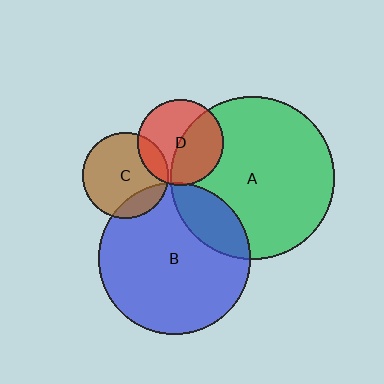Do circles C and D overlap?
Yes.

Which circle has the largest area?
Circle A (green).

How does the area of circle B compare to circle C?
Approximately 3.1 times.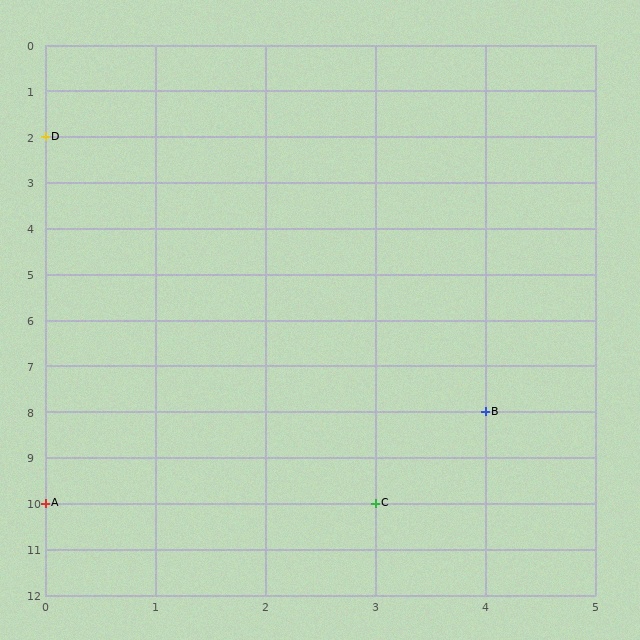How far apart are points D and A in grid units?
Points D and A are 8 rows apart.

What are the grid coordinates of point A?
Point A is at grid coordinates (0, 10).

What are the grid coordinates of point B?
Point B is at grid coordinates (4, 8).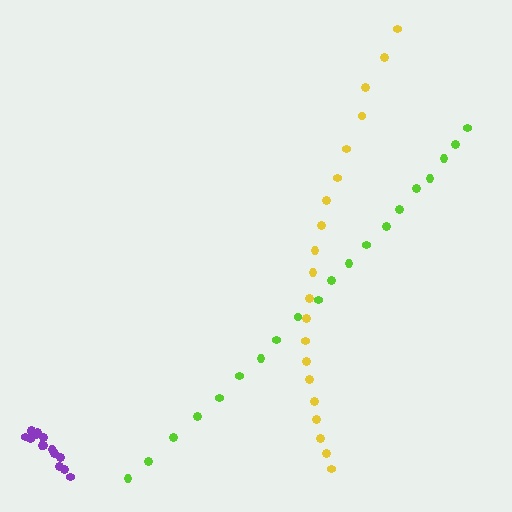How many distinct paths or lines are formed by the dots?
There are 3 distinct paths.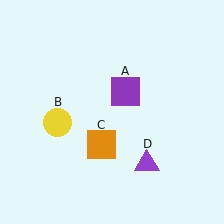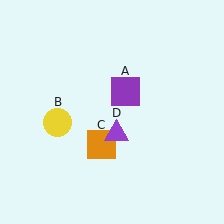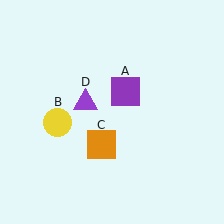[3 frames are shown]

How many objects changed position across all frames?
1 object changed position: purple triangle (object D).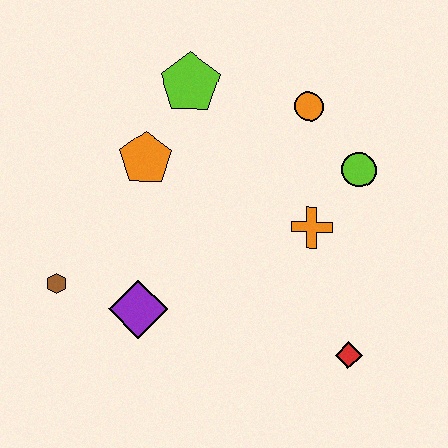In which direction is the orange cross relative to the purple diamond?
The orange cross is to the right of the purple diamond.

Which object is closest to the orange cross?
The lime circle is closest to the orange cross.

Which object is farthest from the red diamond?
The lime pentagon is farthest from the red diamond.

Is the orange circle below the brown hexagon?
No